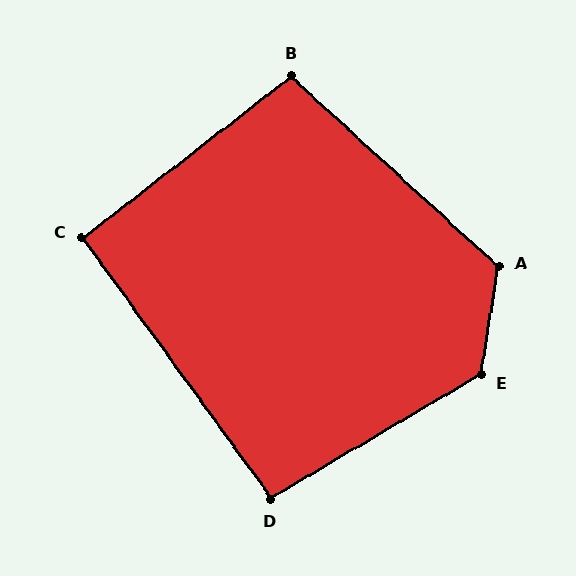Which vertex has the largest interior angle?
E, at approximately 130 degrees.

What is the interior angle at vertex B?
Approximately 100 degrees (obtuse).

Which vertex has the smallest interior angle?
C, at approximately 92 degrees.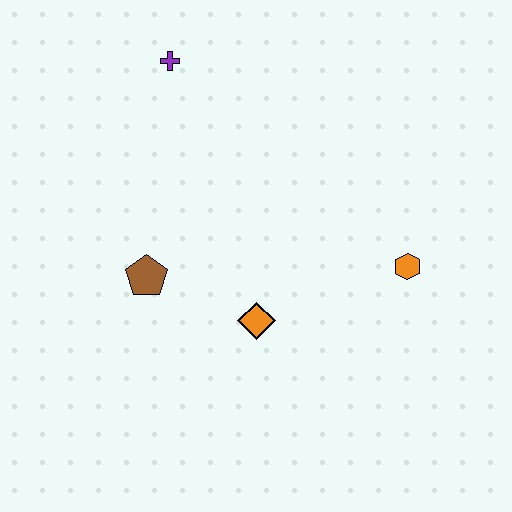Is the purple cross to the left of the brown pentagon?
No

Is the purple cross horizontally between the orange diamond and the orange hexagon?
No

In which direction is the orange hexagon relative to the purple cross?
The orange hexagon is to the right of the purple cross.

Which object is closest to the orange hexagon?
The orange diamond is closest to the orange hexagon.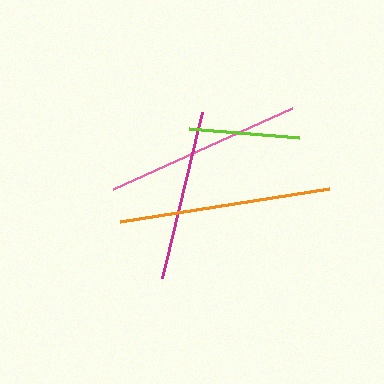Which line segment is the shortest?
The lime line is the shortest at approximately 110 pixels.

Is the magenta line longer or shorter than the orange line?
The orange line is longer than the magenta line.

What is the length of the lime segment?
The lime segment is approximately 110 pixels long.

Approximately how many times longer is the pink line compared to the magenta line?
The pink line is approximately 1.2 times the length of the magenta line.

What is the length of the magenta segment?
The magenta segment is approximately 171 pixels long.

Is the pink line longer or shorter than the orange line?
The orange line is longer than the pink line.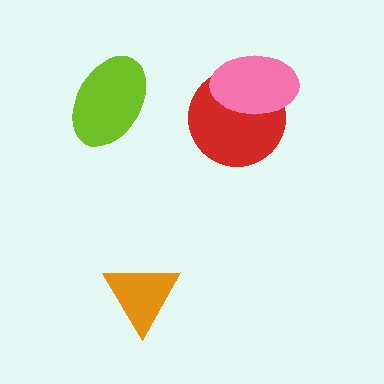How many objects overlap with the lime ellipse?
0 objects overlap with the lime ellipse.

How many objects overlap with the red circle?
1 object overlaps with the red circle.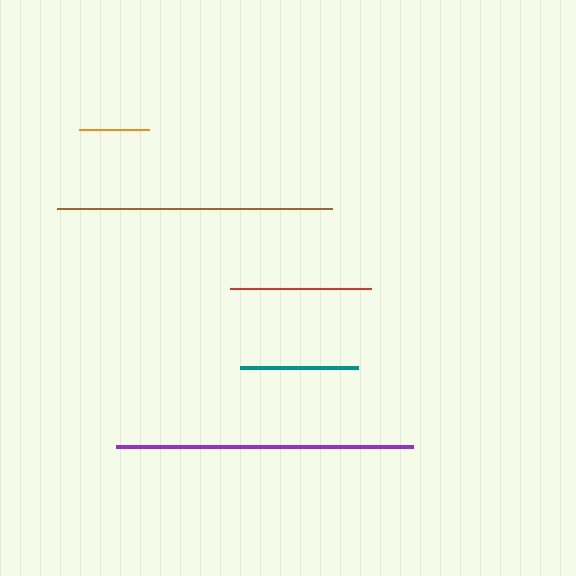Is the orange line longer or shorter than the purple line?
The purple line is longer than the orange line.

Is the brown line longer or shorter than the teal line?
The brown line is longer than the teal line.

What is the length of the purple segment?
The purple segment is approximately 297 pixels long.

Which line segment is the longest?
The purple line is the longest at approximately 297 pixels.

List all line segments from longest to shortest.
From longest to shortest: purple, brown, red, teal, orange.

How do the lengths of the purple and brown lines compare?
The purple and brown lines are approximately the same length.